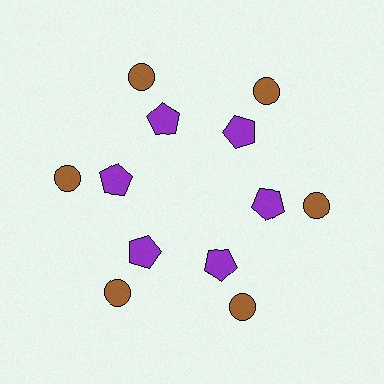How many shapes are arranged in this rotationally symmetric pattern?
There are 12 shapes, arranged in 6 groups of 2.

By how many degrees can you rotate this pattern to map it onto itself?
The pattern maps onto itself every 60 degrees of rotation.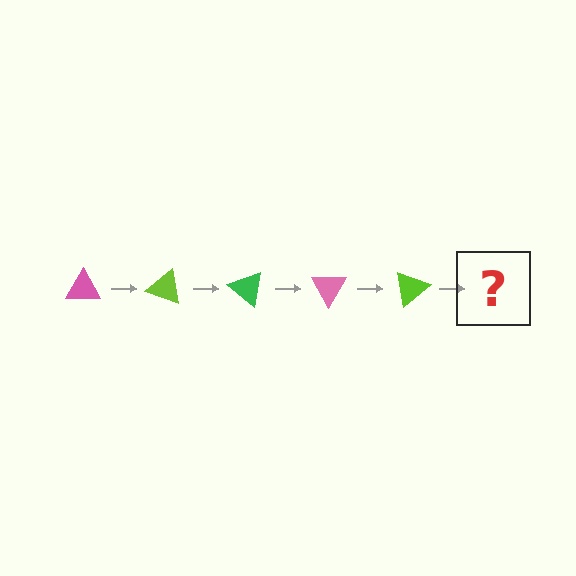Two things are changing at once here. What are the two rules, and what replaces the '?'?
The two rules are that it rotates 20 degrees each step and the color cycles through pink, lime, and green. The '?' should be a green triangle, rotated 100 degrees from the start.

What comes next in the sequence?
The next element should be a green triangle, rotated 100 degrees from the start.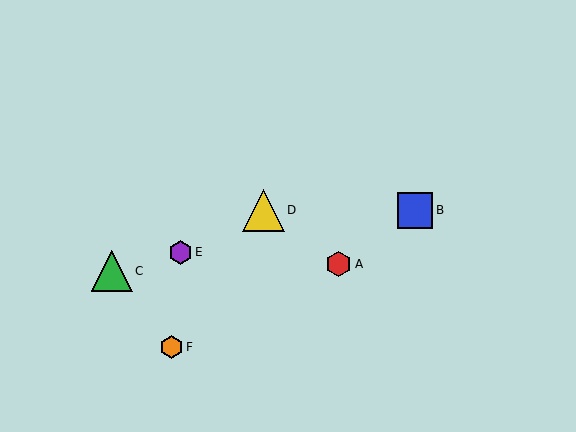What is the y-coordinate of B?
Object B is at y≈210.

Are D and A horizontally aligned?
No, D is at y≈211 and A is at y≈264.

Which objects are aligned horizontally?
Objects B, D are aligned horizontally.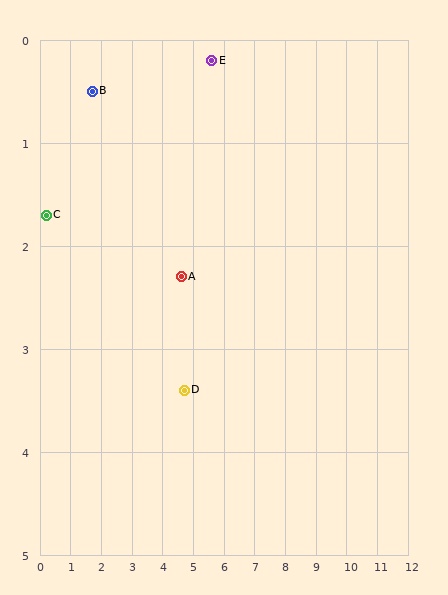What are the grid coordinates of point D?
Point D is at approximately (4.7, 3.4).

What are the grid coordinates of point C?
Point C is at approximately (0.2, 1.7).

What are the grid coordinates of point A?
Point A is at approximately (4.6, 2.3).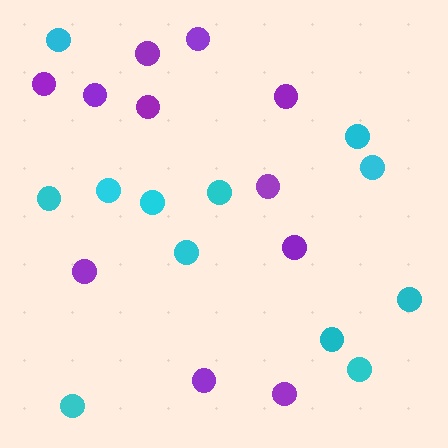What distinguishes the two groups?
There are 2 groups: one group of cyan circles (12) and one group of purple circles (11).